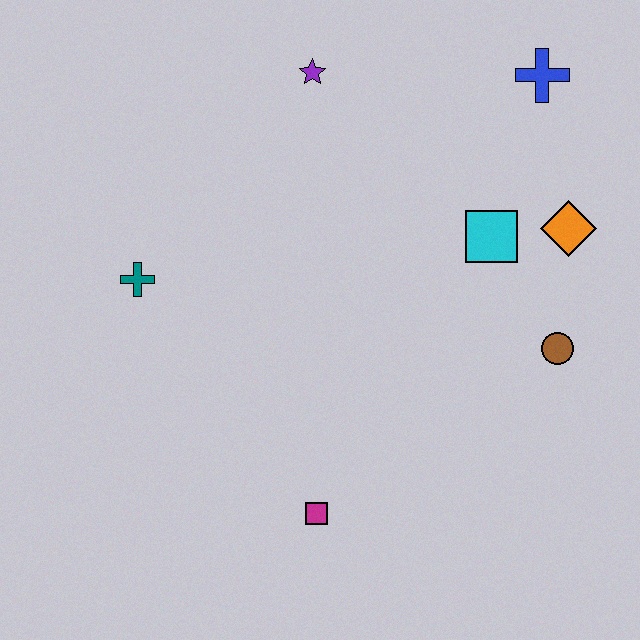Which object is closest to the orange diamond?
The cyan square is closest to the orange diamond.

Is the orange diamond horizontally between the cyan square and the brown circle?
No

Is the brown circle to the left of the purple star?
No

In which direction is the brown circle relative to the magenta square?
The brown circle is to the right of the magenta square.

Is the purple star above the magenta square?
Yes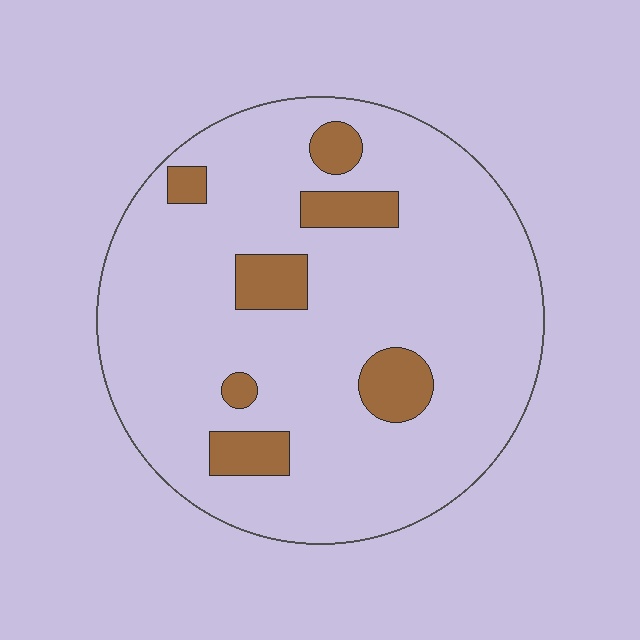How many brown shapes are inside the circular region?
7.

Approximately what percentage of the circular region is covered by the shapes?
Approximately 15%.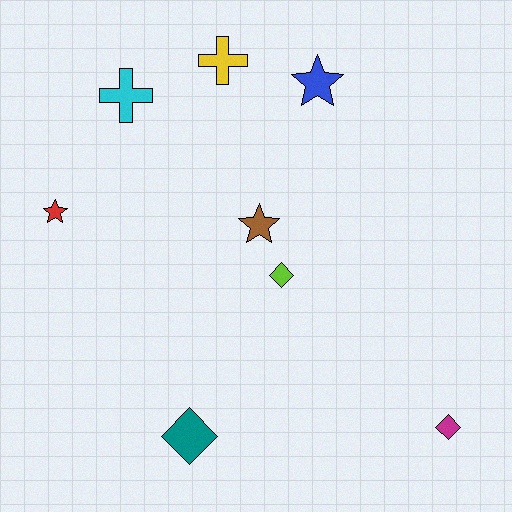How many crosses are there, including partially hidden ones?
There are 2 crosses.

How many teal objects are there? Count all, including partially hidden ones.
There is 1 teal object.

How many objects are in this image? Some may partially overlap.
There are 8 objects.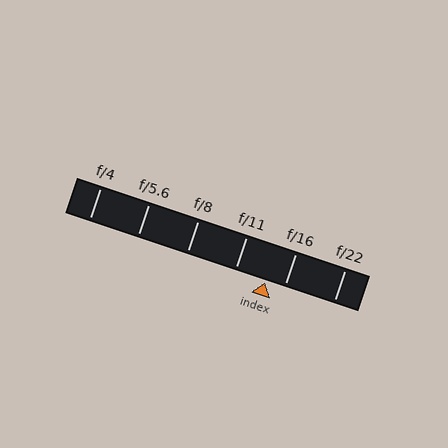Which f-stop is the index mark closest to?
The index mark is closest to f/16.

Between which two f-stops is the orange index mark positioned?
The index mark is between f/11 and f/16.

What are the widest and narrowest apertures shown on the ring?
The widest aperture shown is f/4 and the narrowest is f/22.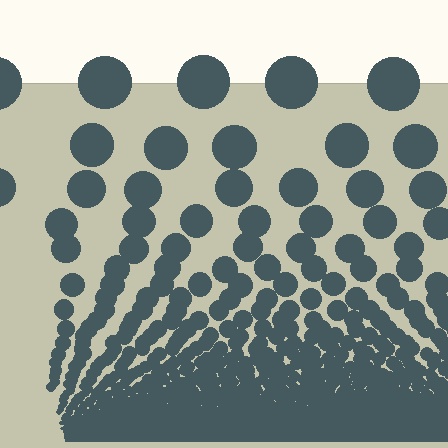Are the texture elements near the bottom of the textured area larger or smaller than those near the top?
Smaller. The gradient is inverted — elements near the bottom are smaller and denser.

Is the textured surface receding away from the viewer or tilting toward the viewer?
The surface appears to tilt toward the viewer. Texture elements get larger and sparser toward the top.